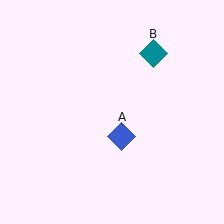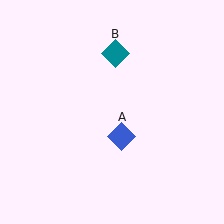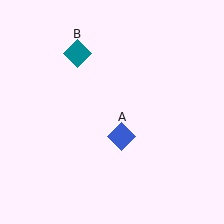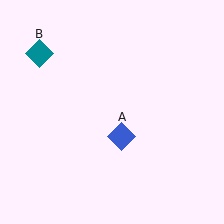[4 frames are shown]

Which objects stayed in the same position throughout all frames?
Blue diamond (object A) remained stationary.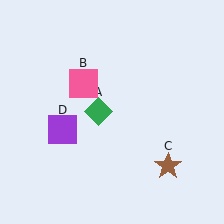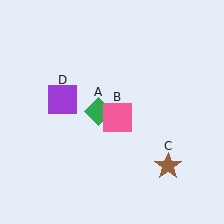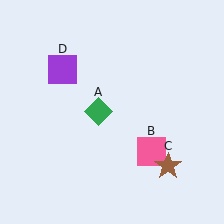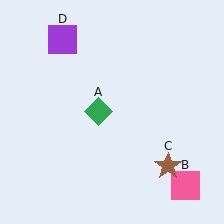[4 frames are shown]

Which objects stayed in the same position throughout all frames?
Green diamond (object A) and brown star (object C) remained stationary.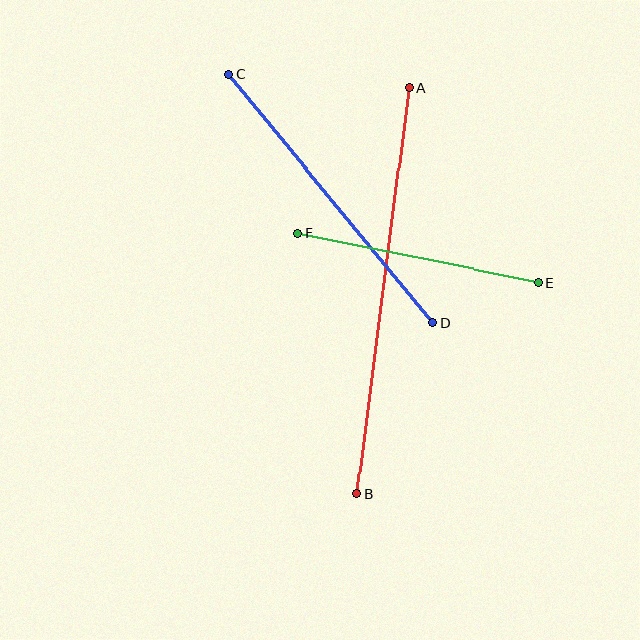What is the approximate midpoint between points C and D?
The midpoint is at approximately (331, 199) pixels.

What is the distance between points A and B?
The distance is approximately 409 pixels.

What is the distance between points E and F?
The distance is approximately 245 pixels.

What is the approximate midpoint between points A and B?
The midpoint is at approximately (383, 291) pixels.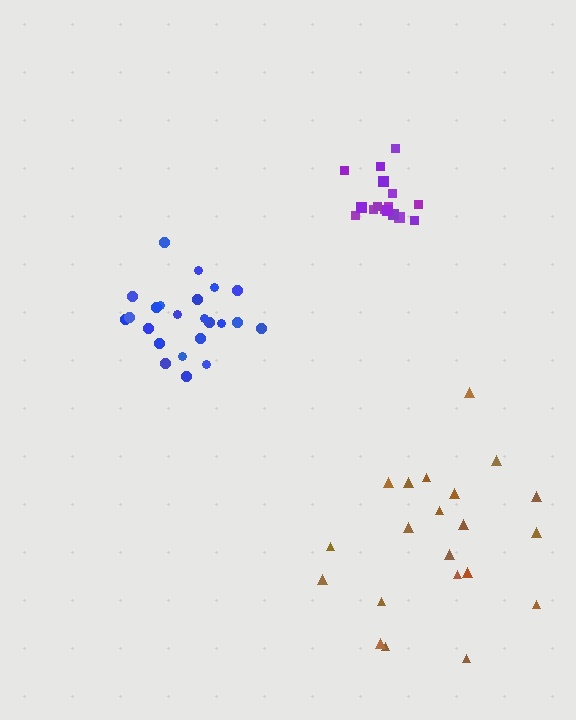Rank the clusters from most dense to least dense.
purple, blue, brown.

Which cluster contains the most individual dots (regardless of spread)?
Blue (23).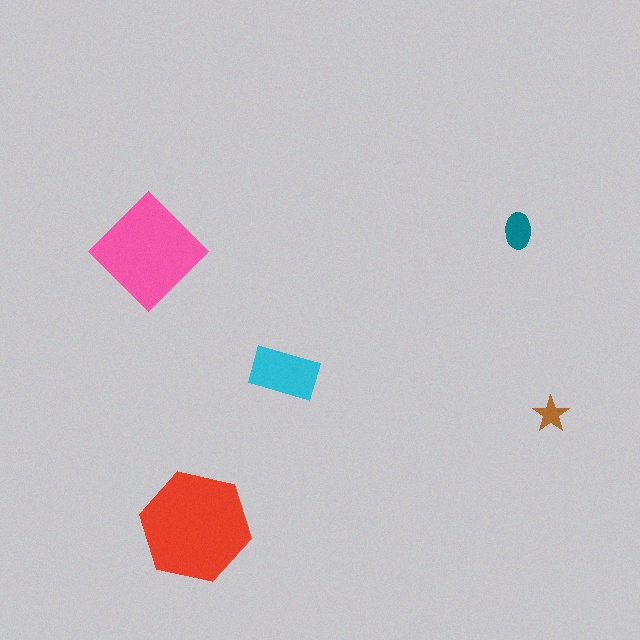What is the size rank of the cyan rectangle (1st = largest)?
3rd.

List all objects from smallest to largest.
The brown star, the teal ellipse, the cyan rectangle, the pink diamond, the red hexagon.